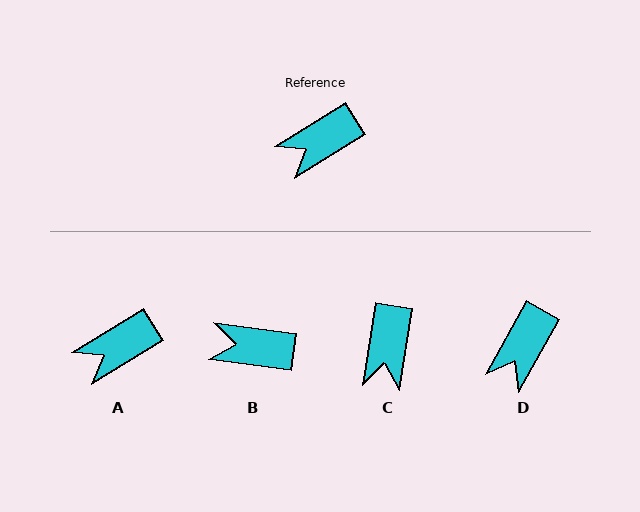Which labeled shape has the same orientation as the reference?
A.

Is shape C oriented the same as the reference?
No, it is off by about 50 degrees.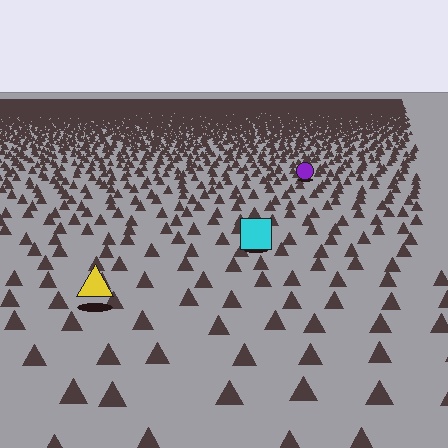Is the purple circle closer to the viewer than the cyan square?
No. The cyan square is closer — you can tell from the texture gradient: the ground texture is coarser near it.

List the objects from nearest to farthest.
From nearest to farthest: the yellow triangle, the cyan square, the purple circle.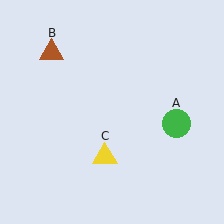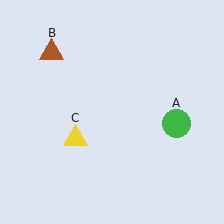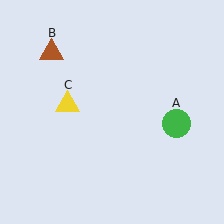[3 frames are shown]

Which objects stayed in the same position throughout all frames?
Green circle (object A) and brown triangle (object B) remained stationary.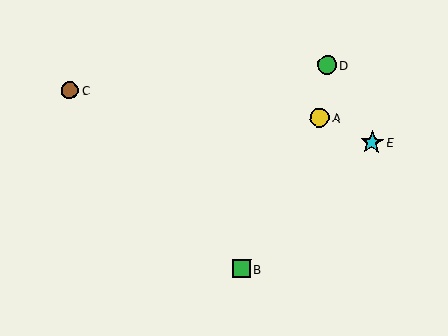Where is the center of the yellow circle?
The center of the yellow circle is at (320, 118).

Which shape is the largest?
The cyan star (labeled E) is the largest.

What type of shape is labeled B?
Shape B is a green square.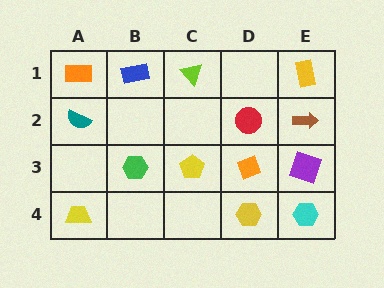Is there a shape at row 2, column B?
No, that cell is empty.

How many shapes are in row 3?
4 shapes.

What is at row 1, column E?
A yellow rectangle.